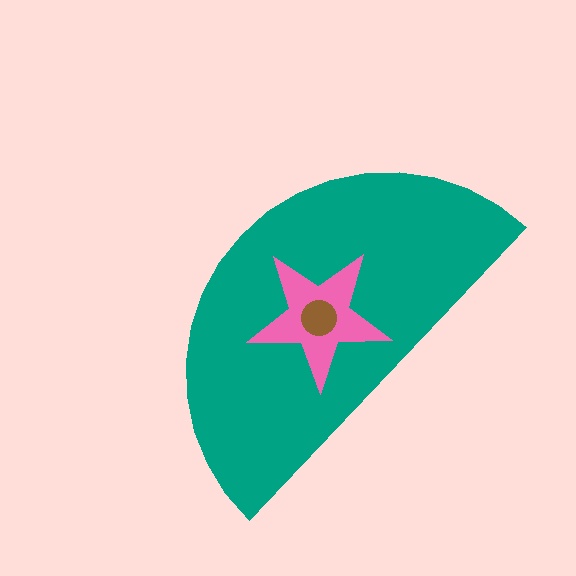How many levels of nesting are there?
3.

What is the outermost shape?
The teal semicircle.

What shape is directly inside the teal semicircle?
The pink star.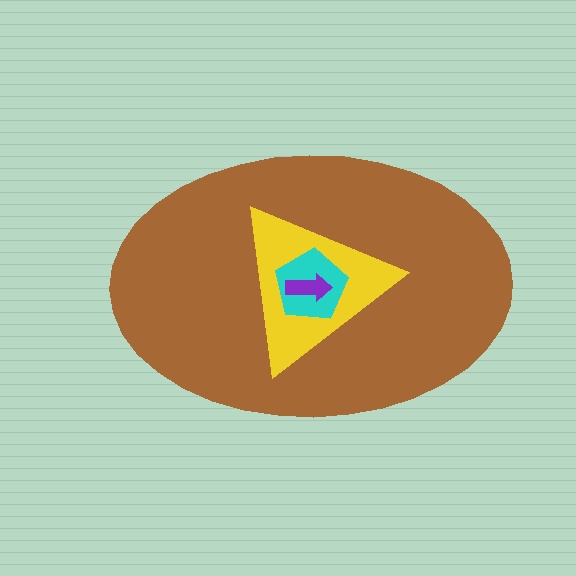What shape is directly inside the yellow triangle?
The cyan pentagon.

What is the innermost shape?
The purple arrow.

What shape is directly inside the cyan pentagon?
The purple arrow.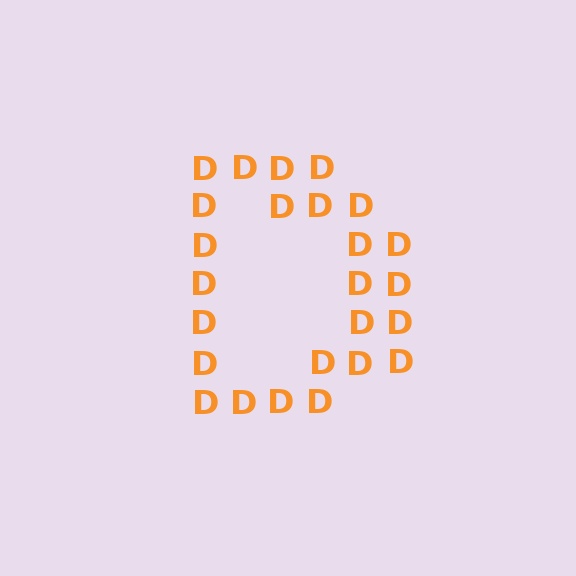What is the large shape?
The large shape is the letter D.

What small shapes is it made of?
It is made of small letter D's.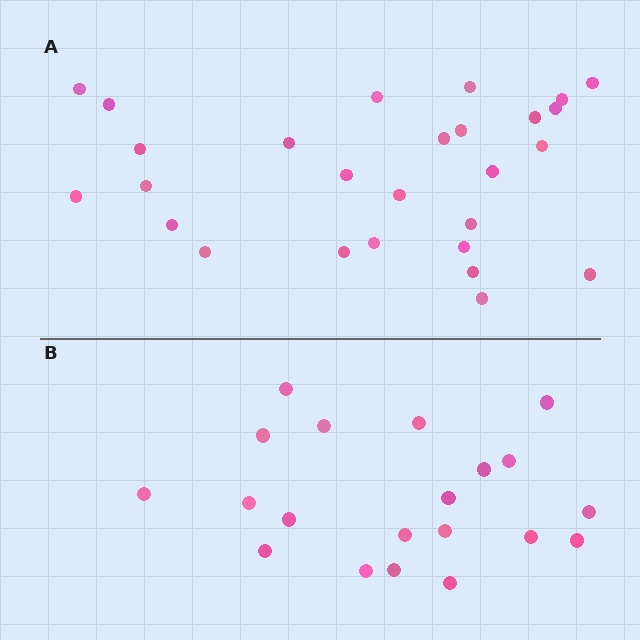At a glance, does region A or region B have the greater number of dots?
Region A (the top region) has more dots.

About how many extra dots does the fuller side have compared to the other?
Region A has roughly 8 or so more dots than region B.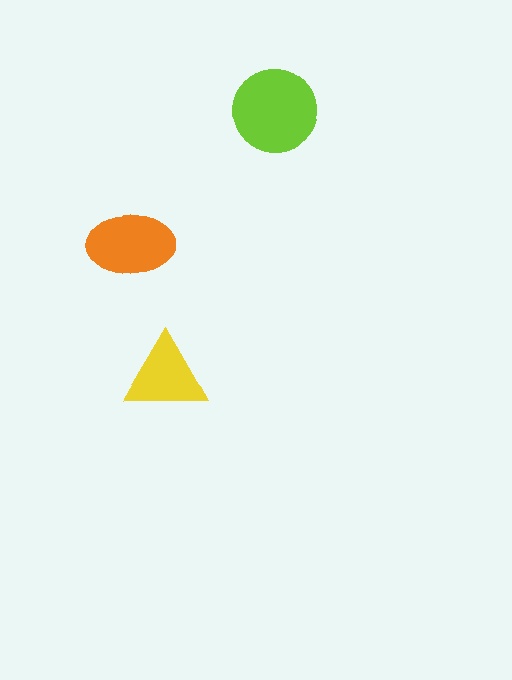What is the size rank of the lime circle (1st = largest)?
1st.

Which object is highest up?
The lime circle is topmost.